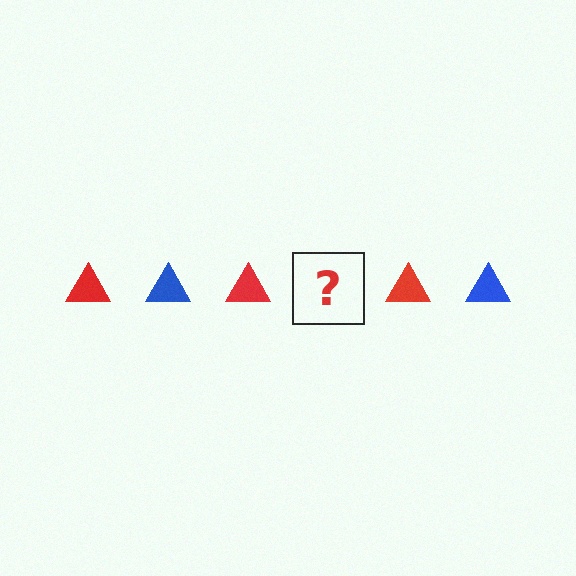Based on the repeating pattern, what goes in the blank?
The blank should be a blue triangle.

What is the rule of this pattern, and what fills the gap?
The rule is that the pattern cycles through red, blue triangles. The gap should be filled with a blue triangle.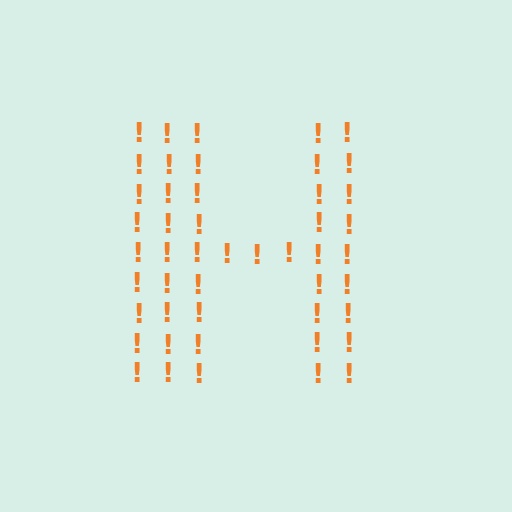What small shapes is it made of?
It is made of small exclamation marks.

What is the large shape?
The large shape is the letter H.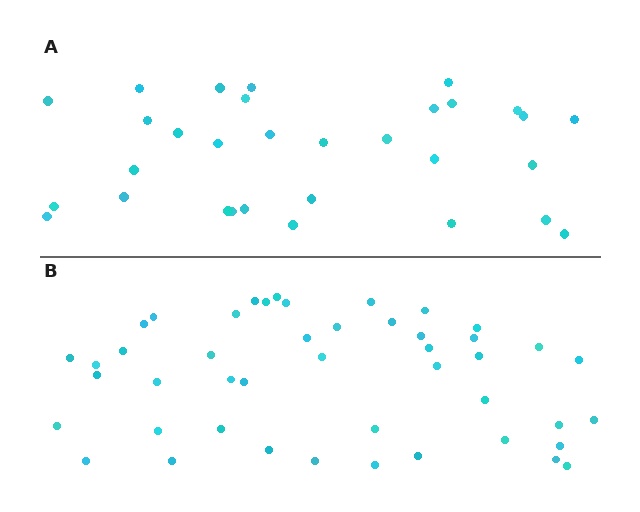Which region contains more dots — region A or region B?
Region B (the bottom region) has more dots.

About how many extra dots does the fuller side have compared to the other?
Region B has approximately 15 more dots than region A.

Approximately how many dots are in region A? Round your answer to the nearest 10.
About 30 dots. (The exact count is 31, which rounds to 30.)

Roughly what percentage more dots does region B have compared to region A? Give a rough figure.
About 50% more.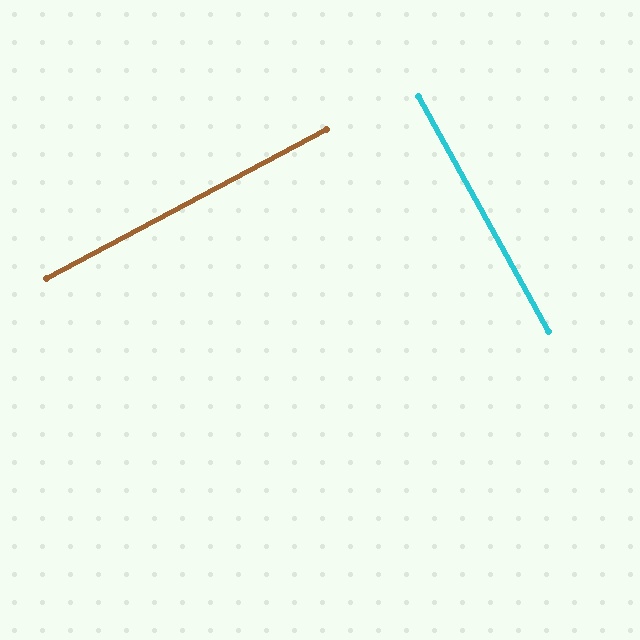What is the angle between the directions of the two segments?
Approximately 89 degrees.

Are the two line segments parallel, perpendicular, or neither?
Perpendicular — they meet at approximately 89°.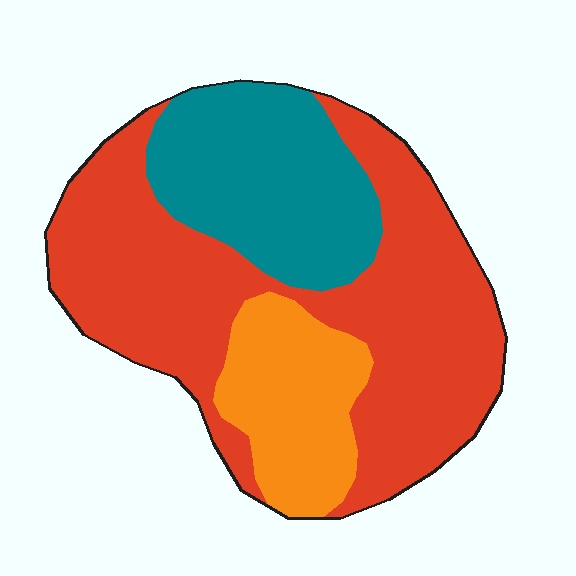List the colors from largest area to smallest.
From largest to smallest: red, teal, orange.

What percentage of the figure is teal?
Teal covers about 25% of the figure.